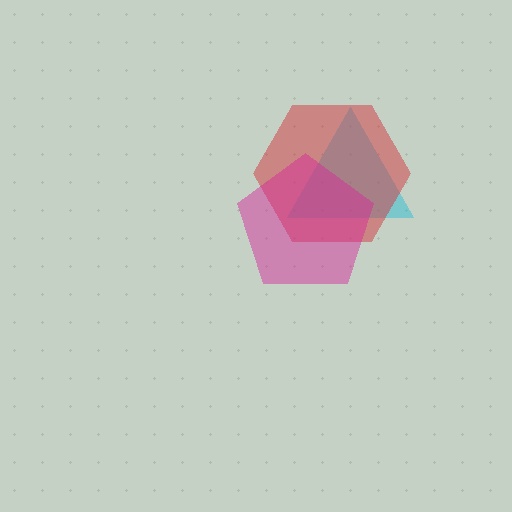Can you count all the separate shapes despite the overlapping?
Yes, there are 3 separate shapes.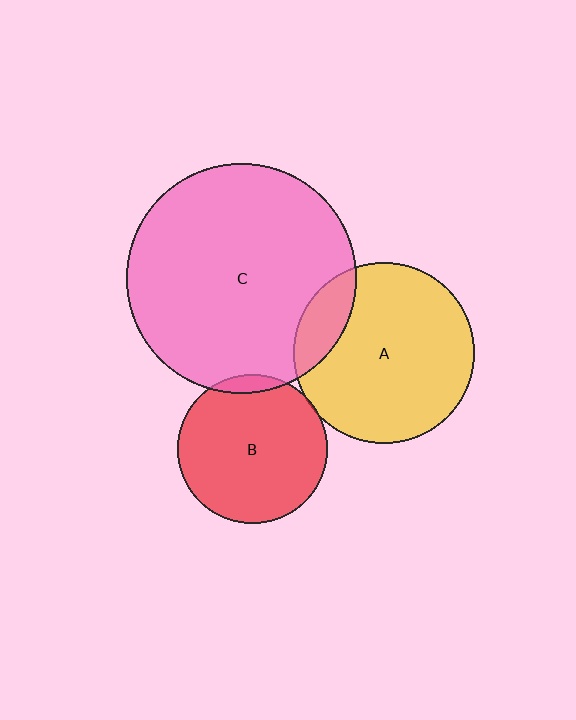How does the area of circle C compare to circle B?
Approximately 2.4 times.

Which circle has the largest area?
Circle C (pink).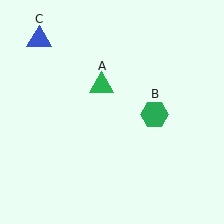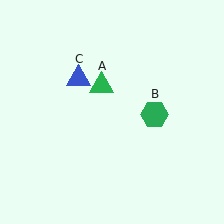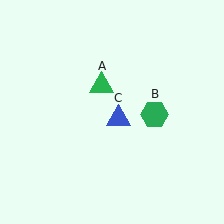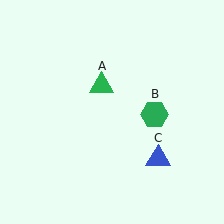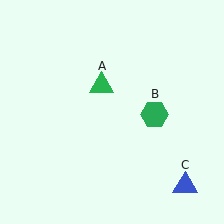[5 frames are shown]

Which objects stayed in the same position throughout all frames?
Green triangle (object A) and green hexagon (object B) remained stationary.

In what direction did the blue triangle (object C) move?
The blue triangle (object C) moved down and to the right.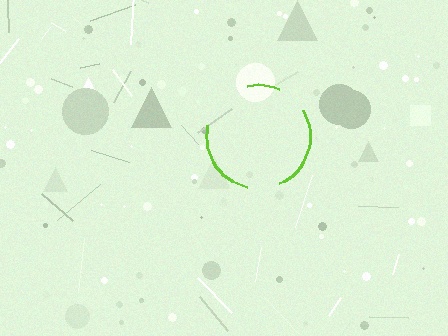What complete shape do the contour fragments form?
The contour fragments form a circle.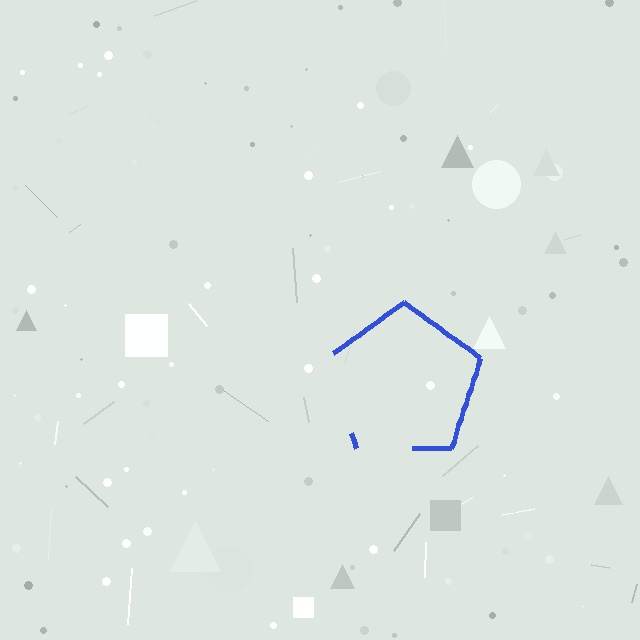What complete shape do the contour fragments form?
The contour fragments form a pentagon.